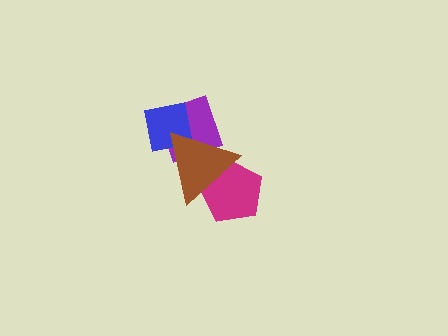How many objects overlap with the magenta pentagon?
1 object overlaps with the magenta pentagon.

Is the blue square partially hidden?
Yes, it is partially covered by another shape.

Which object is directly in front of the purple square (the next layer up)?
The blue square is directly in front of the purple square.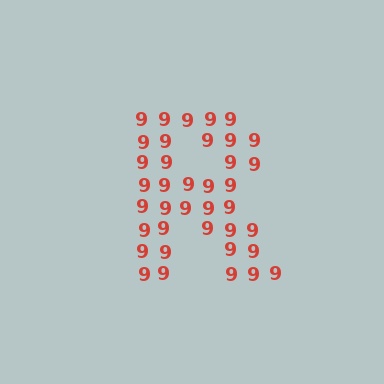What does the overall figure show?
The overall figure shows the letter R.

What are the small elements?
The small elements are digit 9's.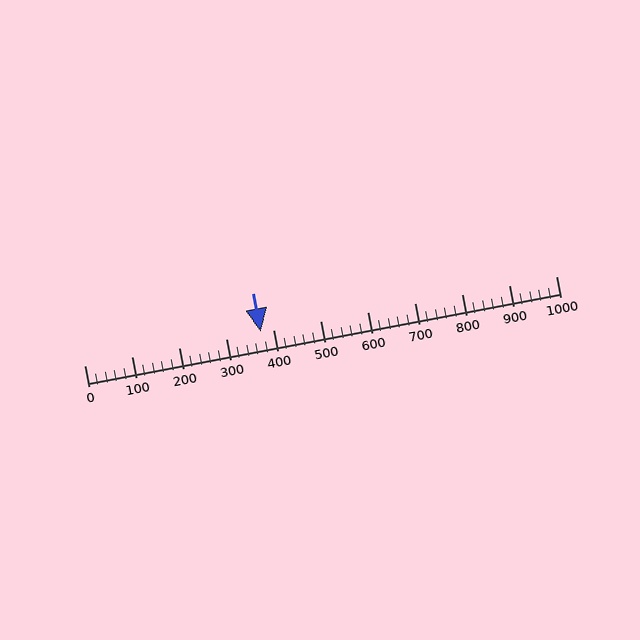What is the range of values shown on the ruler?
The ruler shows values from 0 to 1000.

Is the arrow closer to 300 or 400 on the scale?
The arrow is closer to 400.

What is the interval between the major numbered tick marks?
The major tick marks are spaced 100 units apart.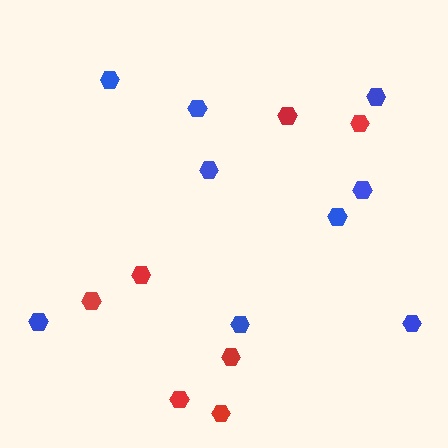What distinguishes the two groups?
There are 2 groups: one group of red hexagons (7) and one group of blue hexagons (9).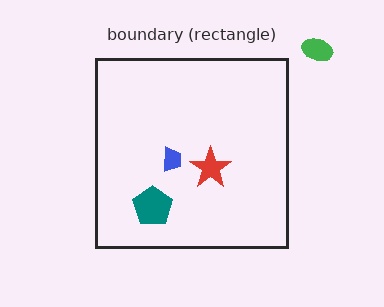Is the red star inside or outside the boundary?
Inside.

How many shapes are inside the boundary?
3 inside, 1 outside.